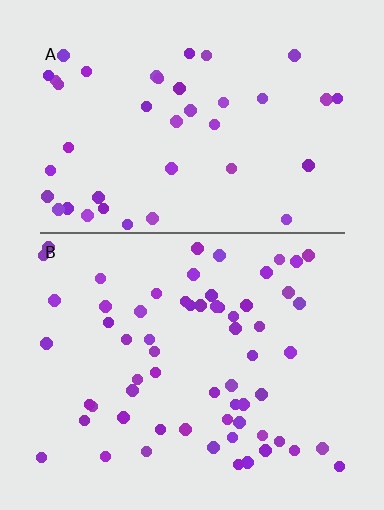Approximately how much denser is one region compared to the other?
Approximately 1.5× — region B over region A.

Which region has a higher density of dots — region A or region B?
B (the bottom).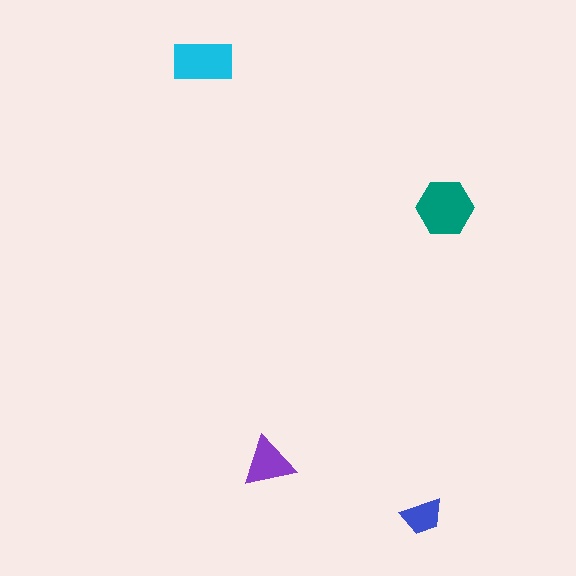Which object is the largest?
The teal hexagon.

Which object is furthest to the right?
The teal hexagon is rightmost.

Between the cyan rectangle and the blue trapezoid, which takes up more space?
The cyan rectangle.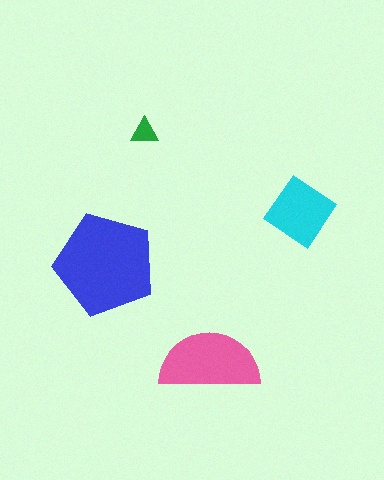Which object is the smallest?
The green triangle.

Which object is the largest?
The blue pentagon.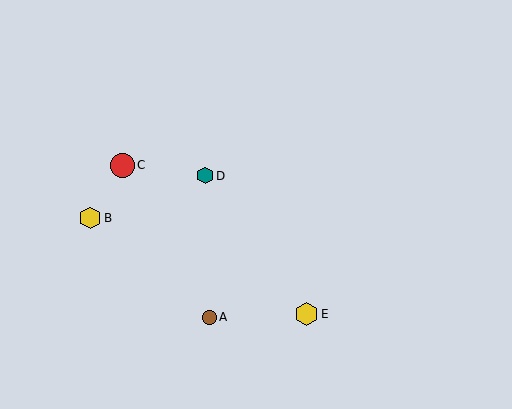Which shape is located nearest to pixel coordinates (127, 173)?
The red circle (labeled C) at (122, 165) is nearest to that location.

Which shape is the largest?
The red circle (labeled C) is the largest.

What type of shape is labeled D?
Shape D is a teal hexagon.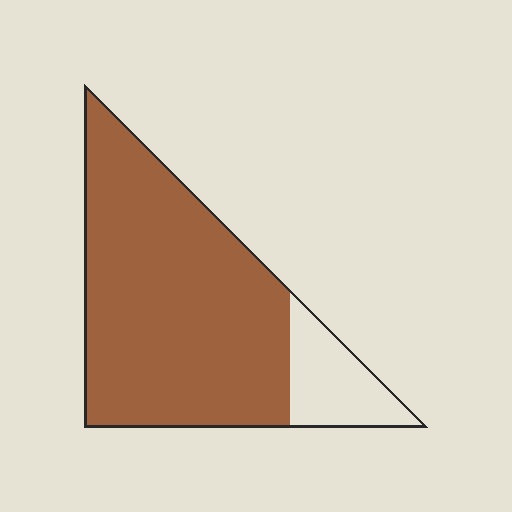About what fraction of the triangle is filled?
About five sixths (5/6).